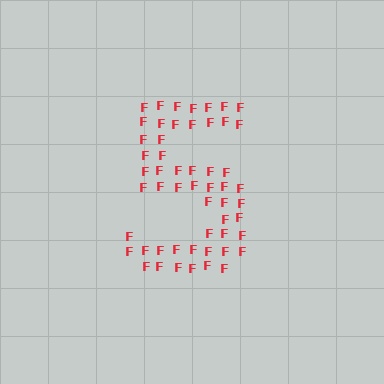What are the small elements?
The small elements are letter F's.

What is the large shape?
The large shape is the digit 5.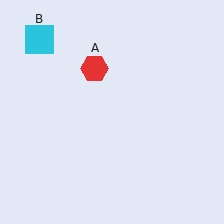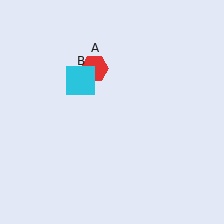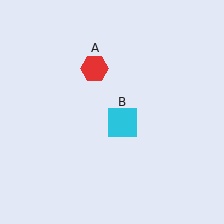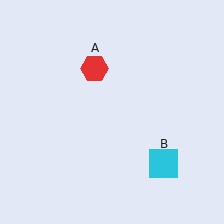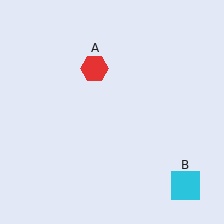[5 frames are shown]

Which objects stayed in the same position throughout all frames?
Red hexagon (object A) remained stationary.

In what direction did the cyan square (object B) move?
The cyan square (object B) moved down and to the right.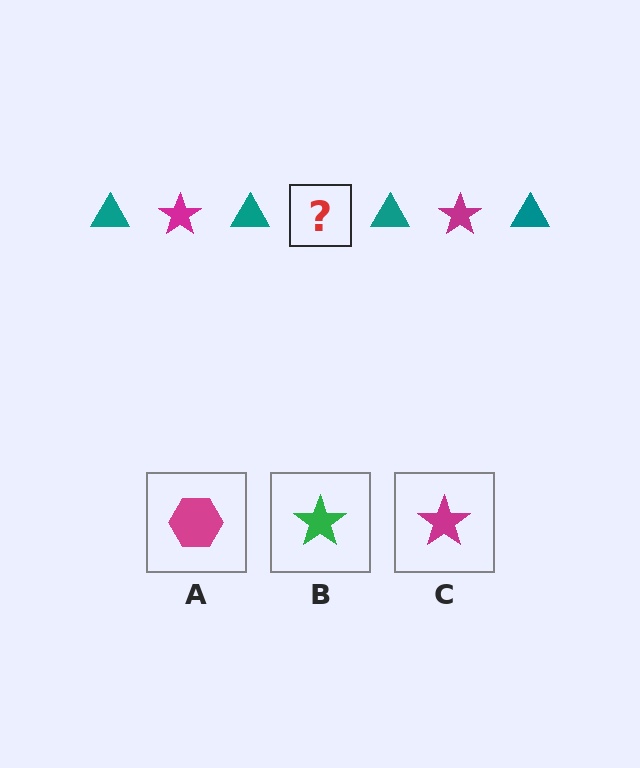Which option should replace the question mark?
Option C.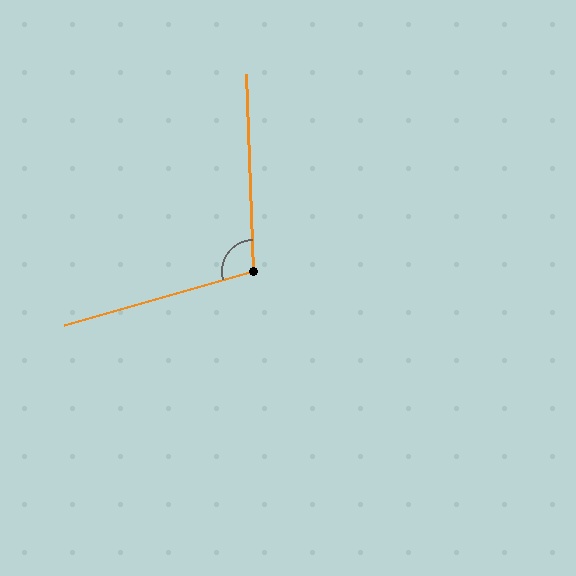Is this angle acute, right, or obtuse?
It is obtuse.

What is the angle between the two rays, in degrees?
Approximately 104 degrees.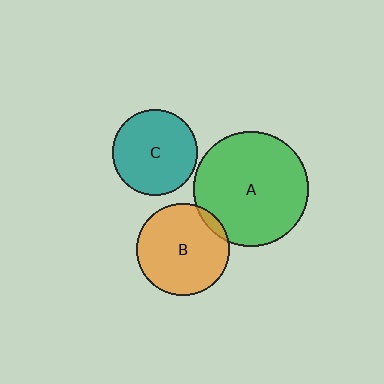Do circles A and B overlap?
Yes.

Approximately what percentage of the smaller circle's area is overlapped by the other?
Approximately 5%.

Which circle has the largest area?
Circle A (green).